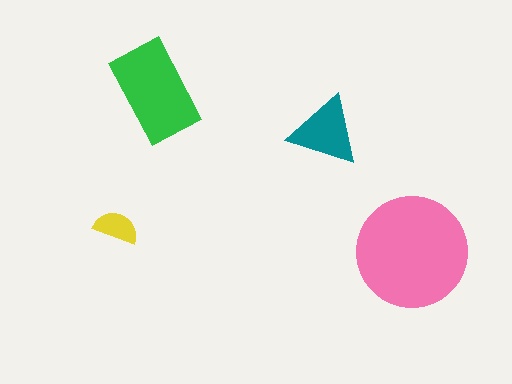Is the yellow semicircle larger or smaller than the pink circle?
Smaller.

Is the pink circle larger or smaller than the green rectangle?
Larger.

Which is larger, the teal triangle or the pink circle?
The pink circle.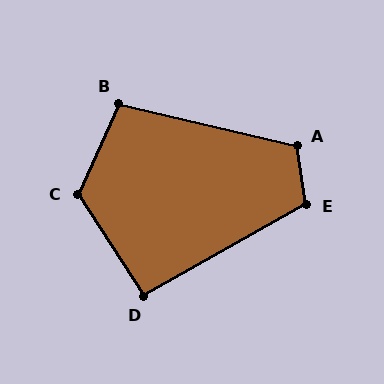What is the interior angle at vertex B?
Approximately 101 degrees (obtuse).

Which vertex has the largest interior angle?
C, at approximately 122 degrees.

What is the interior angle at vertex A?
Approximately 112 degrees (obtuse).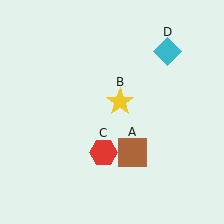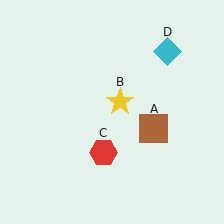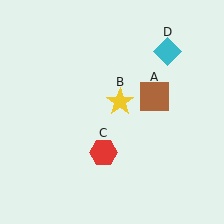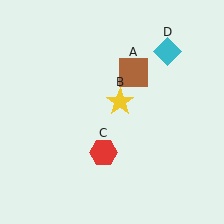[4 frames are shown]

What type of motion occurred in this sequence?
The brown square (object A) rotated counterclockwise around the center of the scene.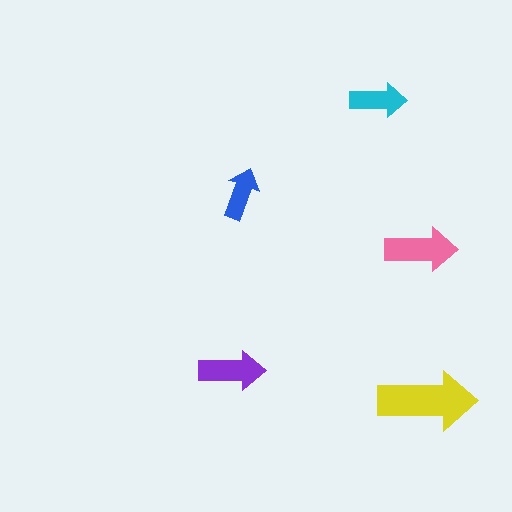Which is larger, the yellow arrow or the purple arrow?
The yellow one.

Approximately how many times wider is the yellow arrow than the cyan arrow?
About 2 times wider.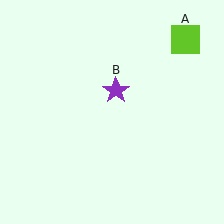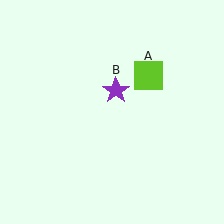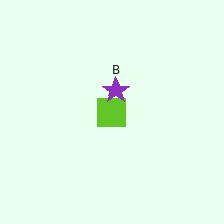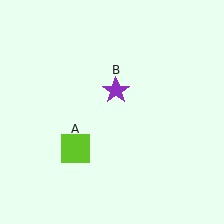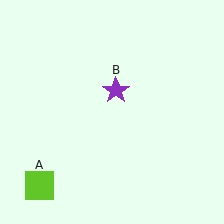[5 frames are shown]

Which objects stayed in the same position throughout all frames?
Purple star (object B) remained stationary.